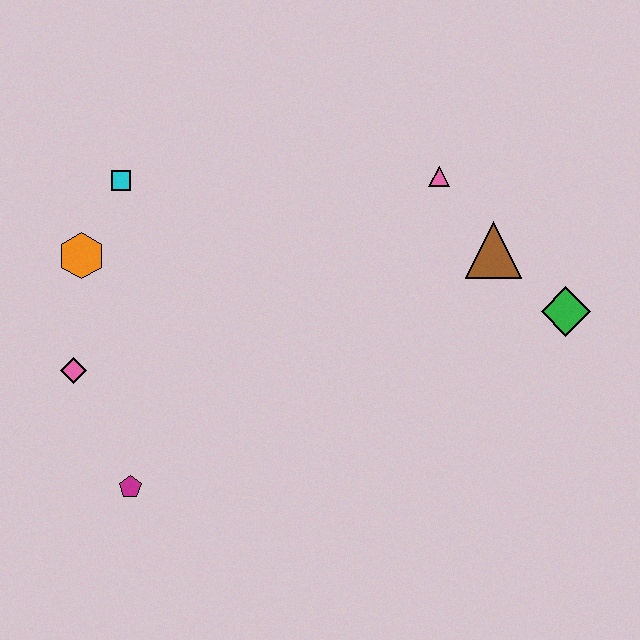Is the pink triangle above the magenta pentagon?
Yes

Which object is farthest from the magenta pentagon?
The green diamond is farthest from the magenta pentagon.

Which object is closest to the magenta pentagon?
The pink diamond is closest to the magenta pentagon.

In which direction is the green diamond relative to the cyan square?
The green diamond is to the right of the cyan square.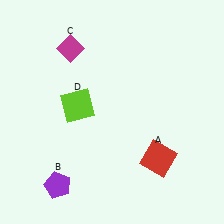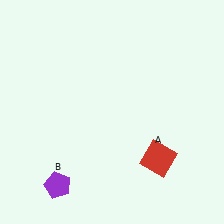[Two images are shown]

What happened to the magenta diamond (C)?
The magenta diamond (C) was removed in Image 2. It was in the top-left area of Image 1.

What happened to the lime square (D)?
The lime square (D) was removed in Image 2. It was in the top-left area of Image 1.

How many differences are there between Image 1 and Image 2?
There are 2 differences between the two images.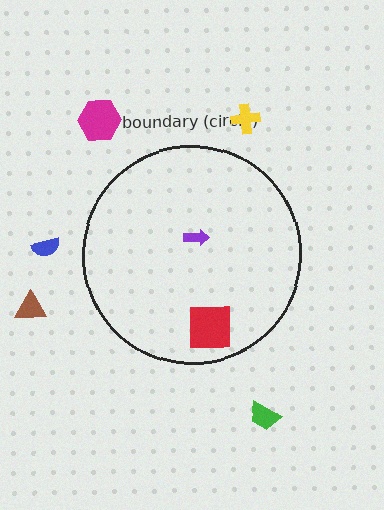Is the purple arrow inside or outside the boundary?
Inside.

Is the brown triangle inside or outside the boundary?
Outside.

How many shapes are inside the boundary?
2 inside, 5 outside.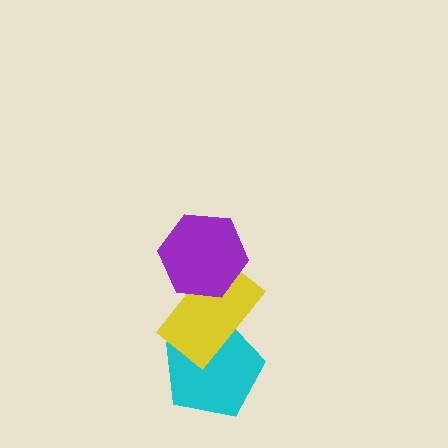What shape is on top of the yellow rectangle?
The purple hexagon is on top of the yellow rectangle.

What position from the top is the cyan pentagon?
The cyan pentagon is 3rd from the top.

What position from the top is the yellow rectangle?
The yellow rectangle is 2nd from the top.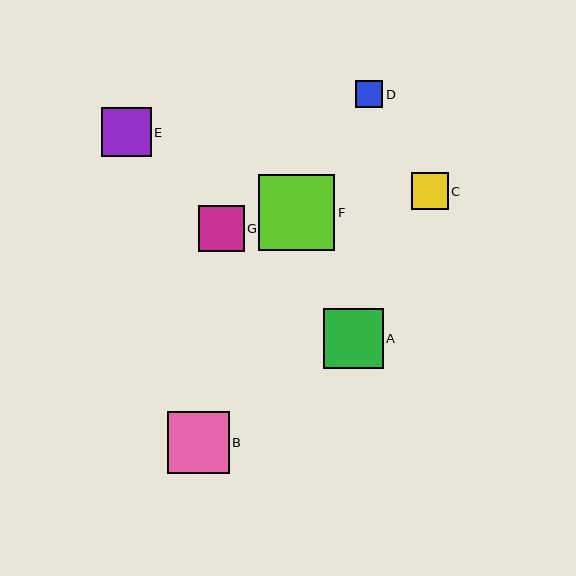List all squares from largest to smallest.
From largest to smallest: F, B, A, E, G, C, D.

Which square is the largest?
Square F is the largest with a size of approximately 76 pixels.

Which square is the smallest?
Square D is the smallest with a size of approximately 27 pixels.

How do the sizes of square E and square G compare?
Square E and square G are approximately the same size.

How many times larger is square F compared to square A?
Square F is approximately 1.3 times the size of square A.